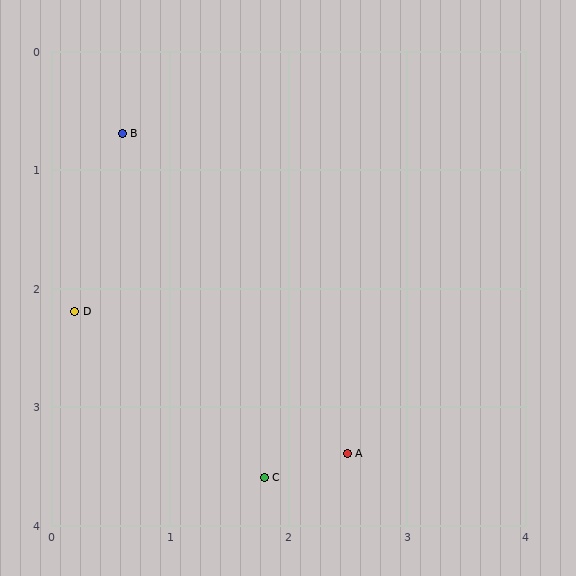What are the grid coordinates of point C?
Point C is at approximately (1.8, 3.6).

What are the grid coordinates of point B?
Point B is at approximately (0.6, 0.7).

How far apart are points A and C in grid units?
Points A and C are about 0.7 grid units apart.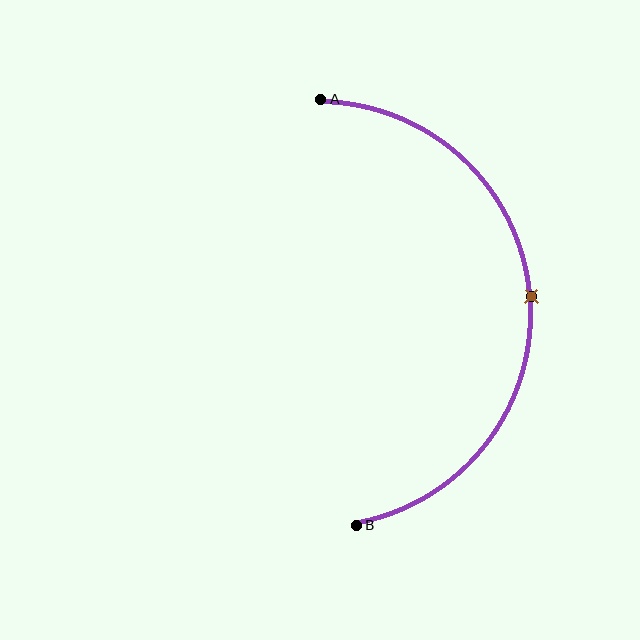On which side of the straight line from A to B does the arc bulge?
The arc bulges to the right of the straight line connecting A and B.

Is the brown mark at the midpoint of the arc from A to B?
Yes. The brown mark lies on the arc at equal arc-length from both A and B — it is the arc midpoint.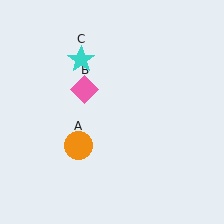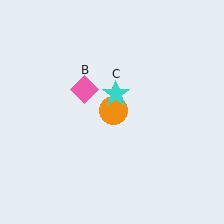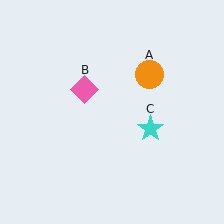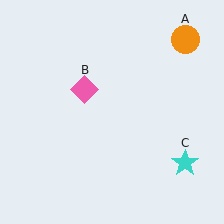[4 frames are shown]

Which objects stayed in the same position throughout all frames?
Pink diamond (object B) remained stationary.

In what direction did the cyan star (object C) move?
The cyan star (object C) moved down and to the right.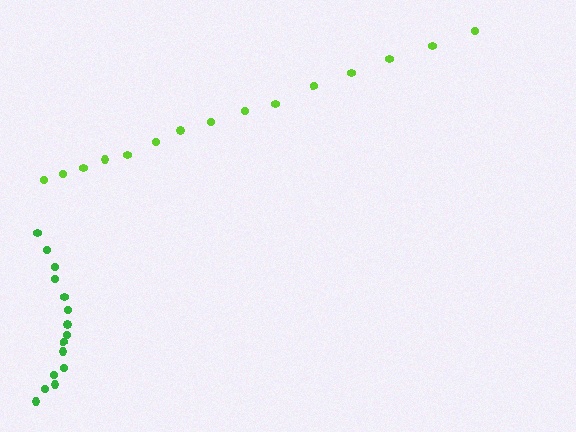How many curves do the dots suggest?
There are 2 distinct paths.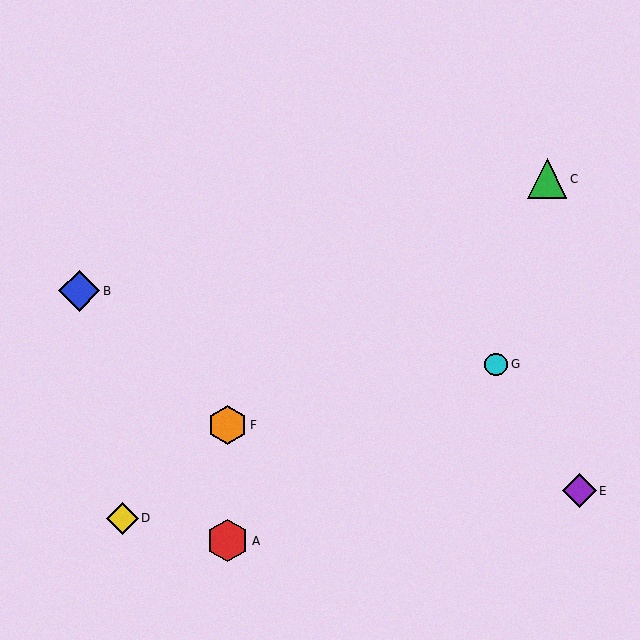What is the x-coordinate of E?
Object E is at x≈579.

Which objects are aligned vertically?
Objects A, F are aligned vertically.